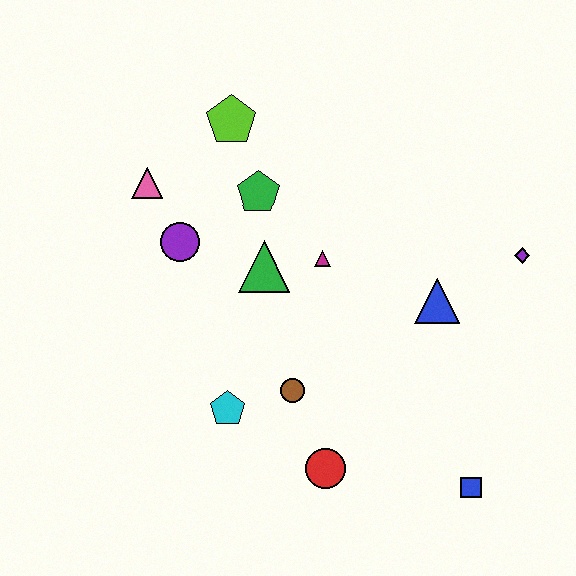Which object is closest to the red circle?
The brown circle is closest to the red circle.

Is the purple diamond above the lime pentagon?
No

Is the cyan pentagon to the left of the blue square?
Yes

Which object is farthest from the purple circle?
The blue square is farthest from the purple circle.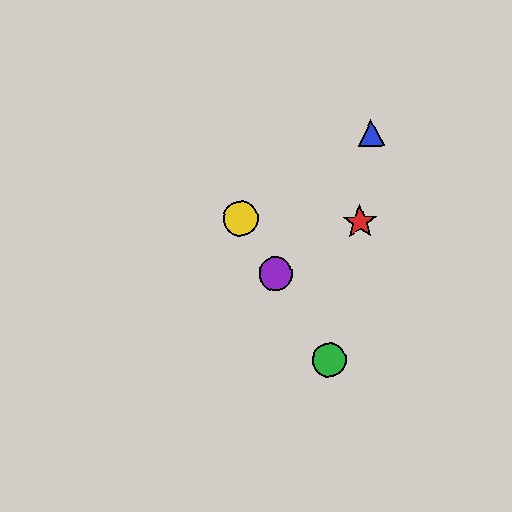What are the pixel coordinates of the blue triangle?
The blue triangle is at (371, 133).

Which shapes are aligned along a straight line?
The green circle, the yellow circle, the purple circle are aligned along a straight line.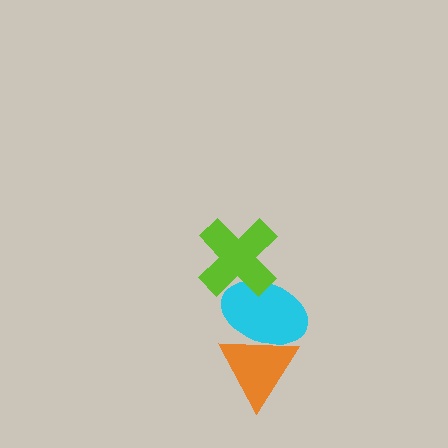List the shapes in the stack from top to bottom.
From top to bottom: the lime cross, the cyan ellipse, the orange triangle.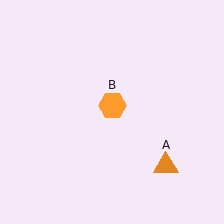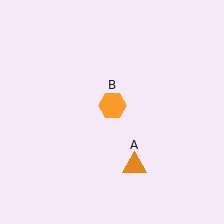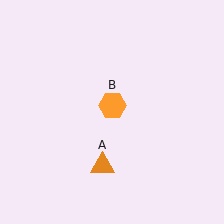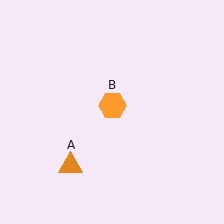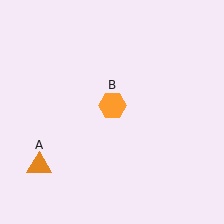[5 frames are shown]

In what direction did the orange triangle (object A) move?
The orange triangle (object A) moved left.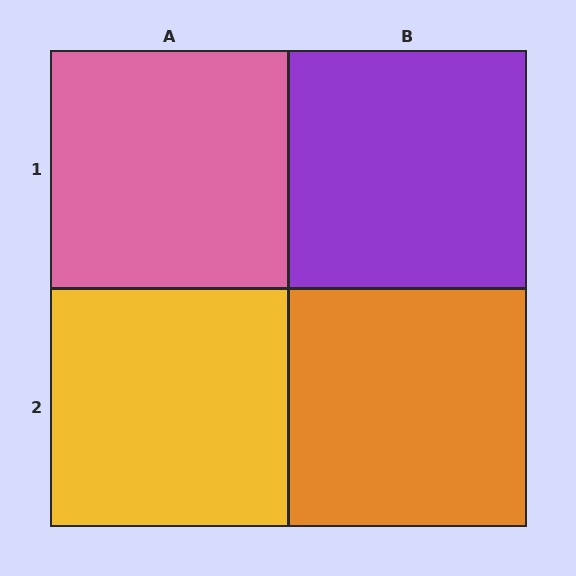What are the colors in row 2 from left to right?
Yellow, orange.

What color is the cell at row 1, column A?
Pink.